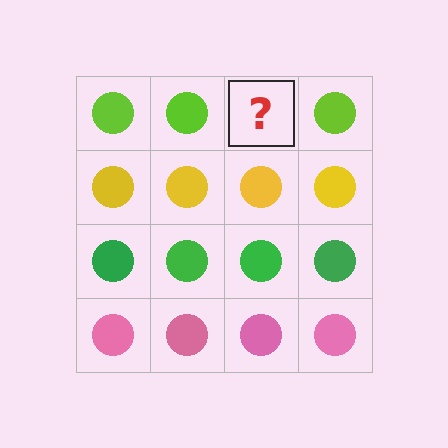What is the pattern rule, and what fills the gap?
The rule is that each row has a consistent color. The gap should be filled with a lime circle.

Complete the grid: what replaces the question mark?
The question mark should be replaced with a lime circle.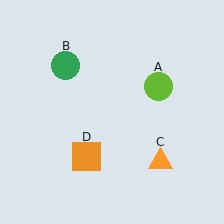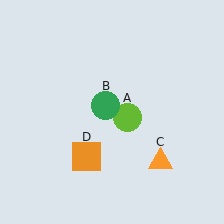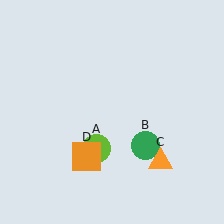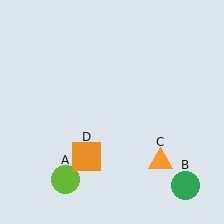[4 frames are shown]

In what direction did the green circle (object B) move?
The green circle (object B) moved down and to the right.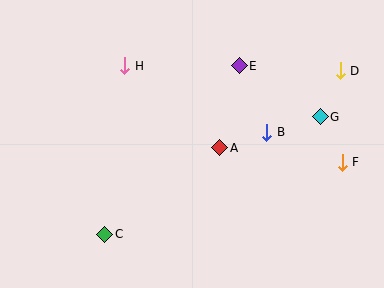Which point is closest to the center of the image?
Point A at (220, 148) is closest to the center.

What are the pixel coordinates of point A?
Point A is at (220, 148).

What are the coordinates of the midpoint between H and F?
The midpoint between H and F is at (233, 114).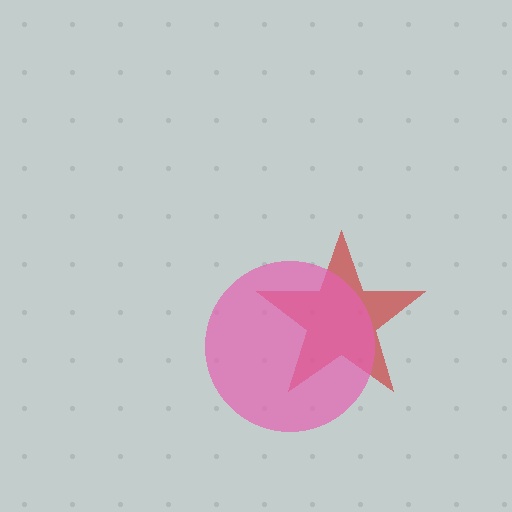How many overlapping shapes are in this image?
There are 2 overlapping shapes in the image.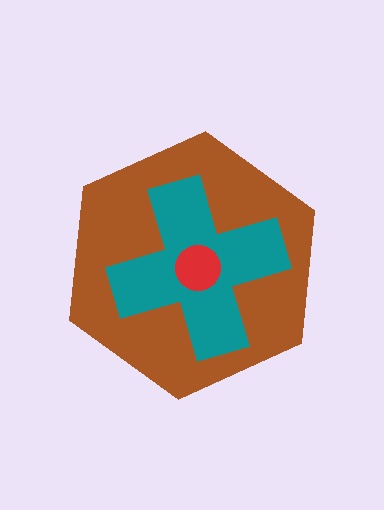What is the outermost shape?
The brown hexagon.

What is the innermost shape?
The red circle.